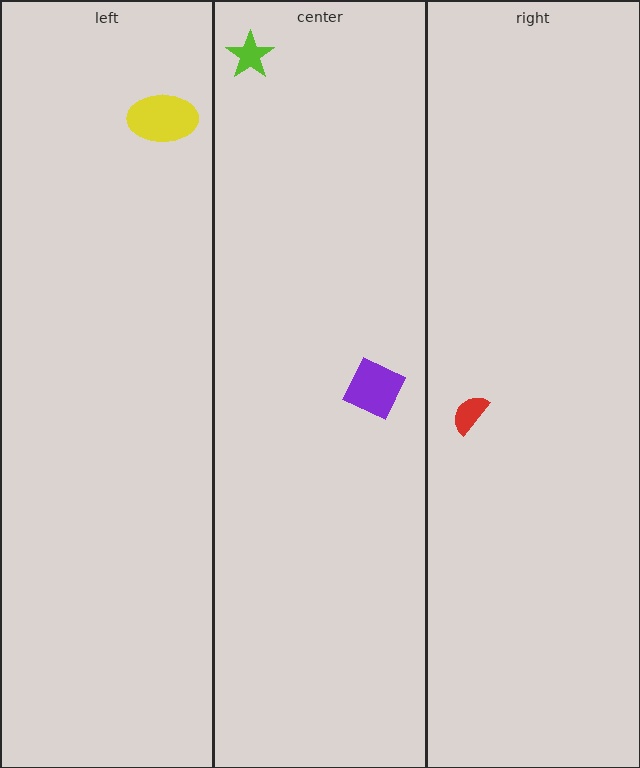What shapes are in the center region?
The lime star, the purple diamond.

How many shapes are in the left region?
1.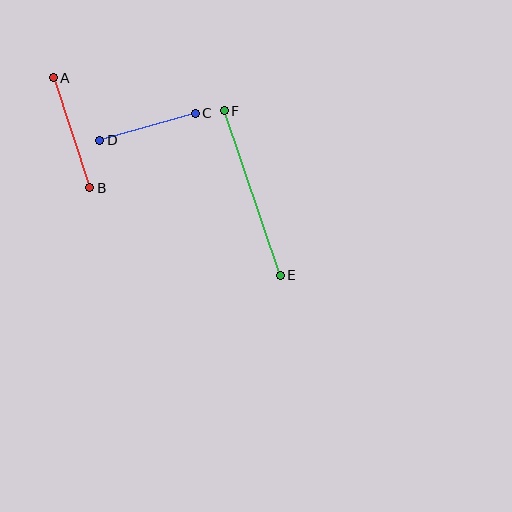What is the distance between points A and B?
The distance is approximately 116 pixels.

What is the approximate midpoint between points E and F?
The midpoint is at approximately (252, 193) pixels.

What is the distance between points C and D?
The distance is approximately 99 pixels.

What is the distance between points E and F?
The distance is approximately 174 pixels.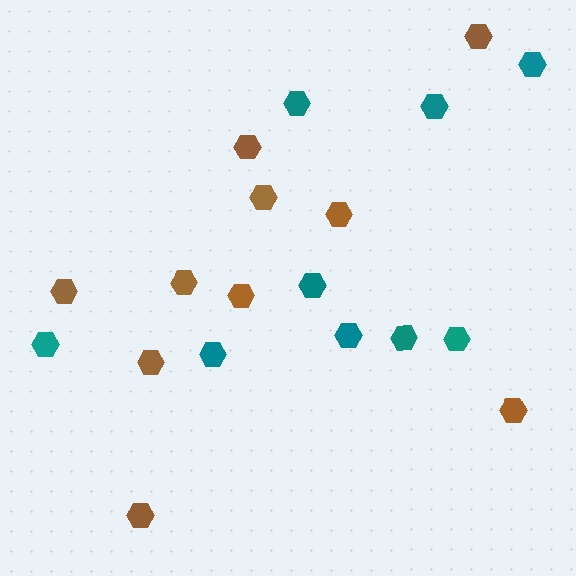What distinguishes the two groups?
There are 2 groups: one group of teal hexagons (9) and one group of brown hexagons (10).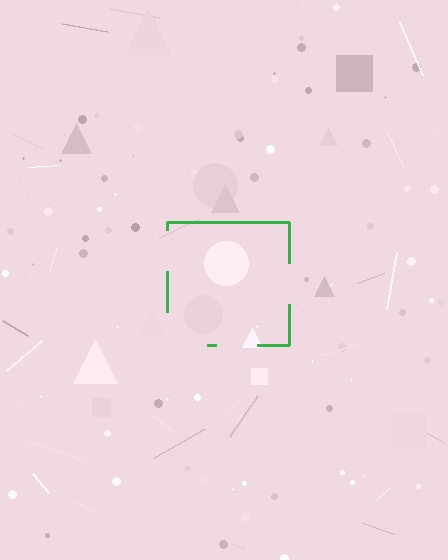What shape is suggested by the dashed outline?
The dashed outline suggests a square.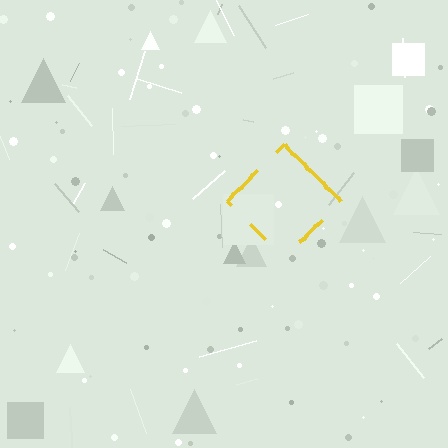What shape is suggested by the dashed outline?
The dashed outline suggests a diamond.